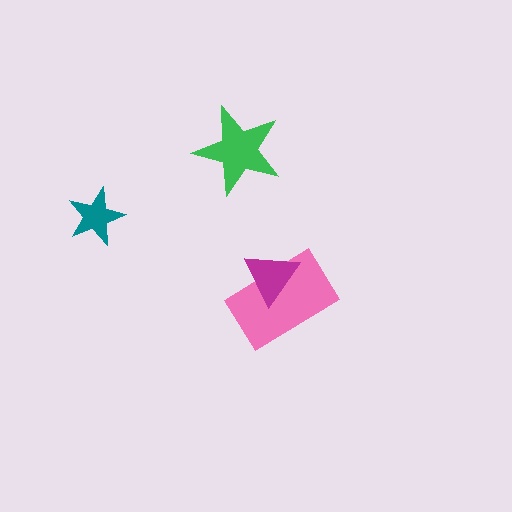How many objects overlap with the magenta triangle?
1 object overlaps with the magenta triangle.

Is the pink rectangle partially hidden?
Yes, it is partially covered by another shape.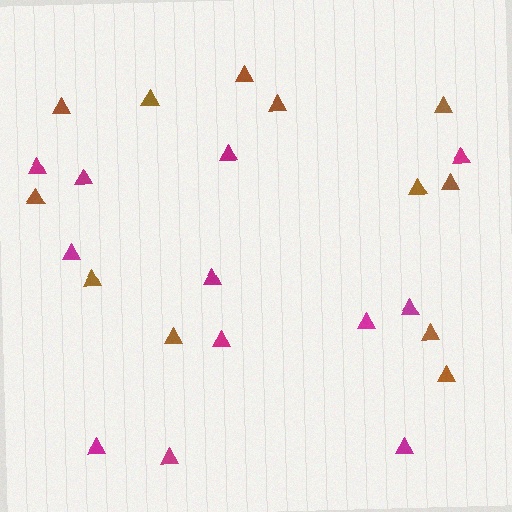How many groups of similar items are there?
There are 2 groups: one group of magenta triangles (12) and one group of brown triangles (12).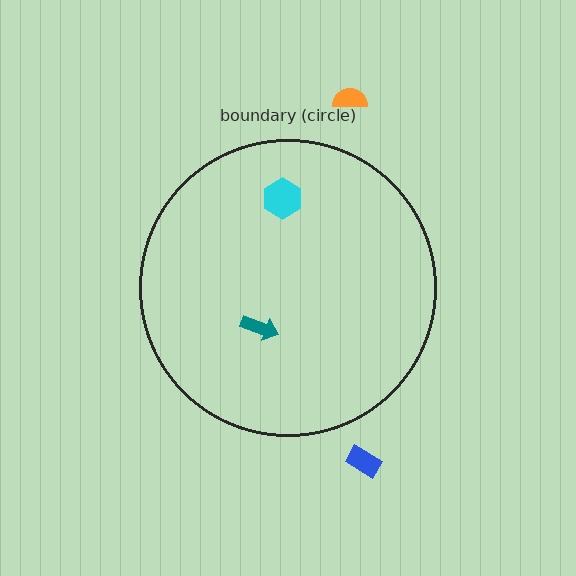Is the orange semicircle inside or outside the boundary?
Outside.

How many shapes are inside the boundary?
2 inside, 2 outside.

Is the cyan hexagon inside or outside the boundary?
Inside.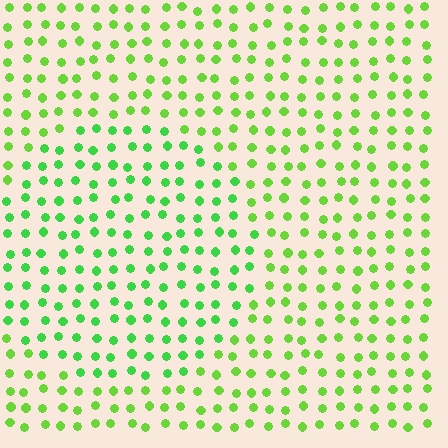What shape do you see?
I see a circle.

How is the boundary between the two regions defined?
The boundary is defined purely by a slight shift in hue (about 23 degrees). Spacing, size, and orientation are identical on both sides.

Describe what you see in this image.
The image is filled with small lime elements in a uniform arrangement. A circle-shaped region is visible where the elements are tinted to a slightly different hue, forming a subtle color boundary.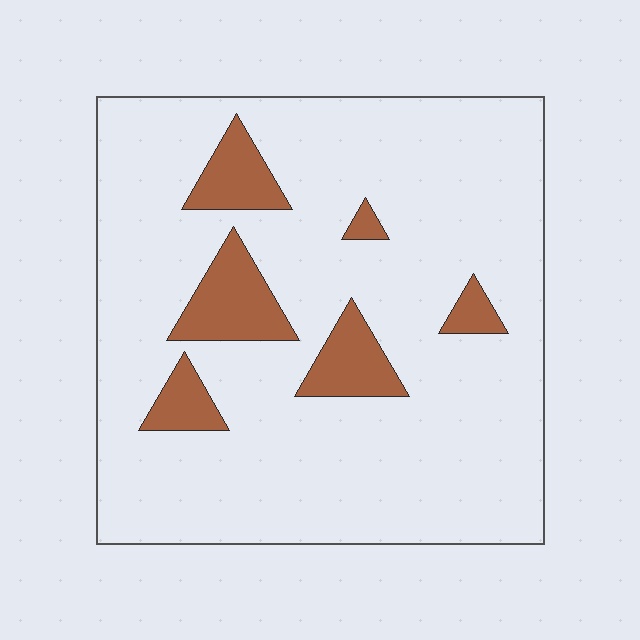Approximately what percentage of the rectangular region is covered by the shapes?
Approximately 15%.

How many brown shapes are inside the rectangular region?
6.